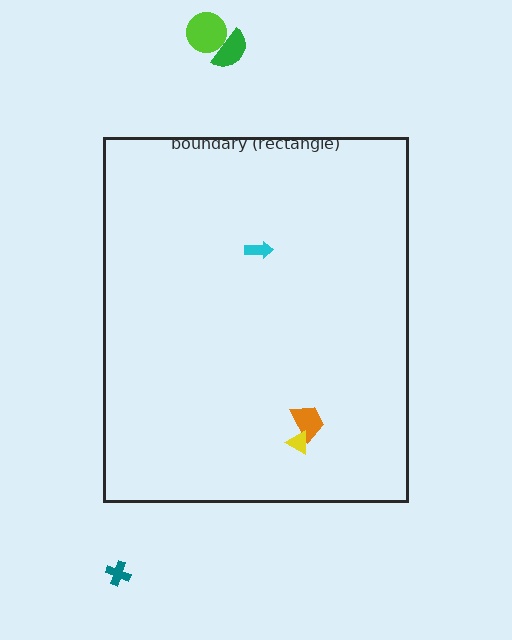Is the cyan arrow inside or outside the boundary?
Inside.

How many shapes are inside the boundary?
3 inside, 3 outside.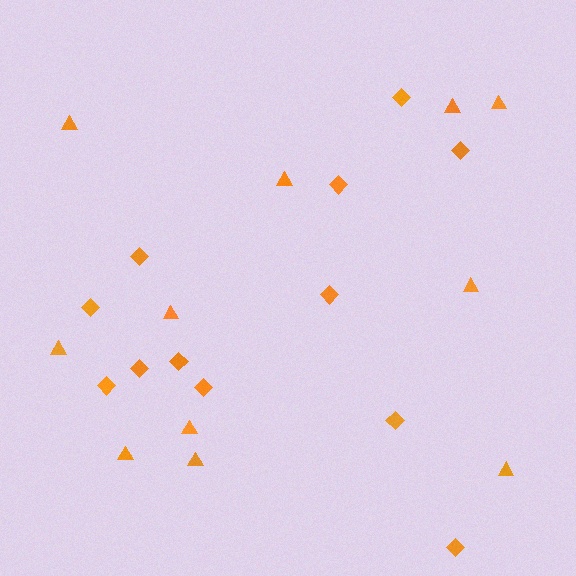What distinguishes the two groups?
There are 2 groups: one group of diamonds (12) and one group of triangles (11).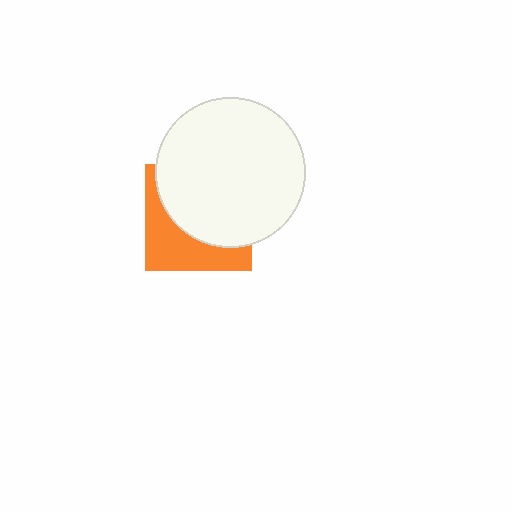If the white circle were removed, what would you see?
You would see the complete orange square.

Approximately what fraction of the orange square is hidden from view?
Roughly 60% of the orange square is hidden behind the white circle.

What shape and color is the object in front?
The object in front is a white circle.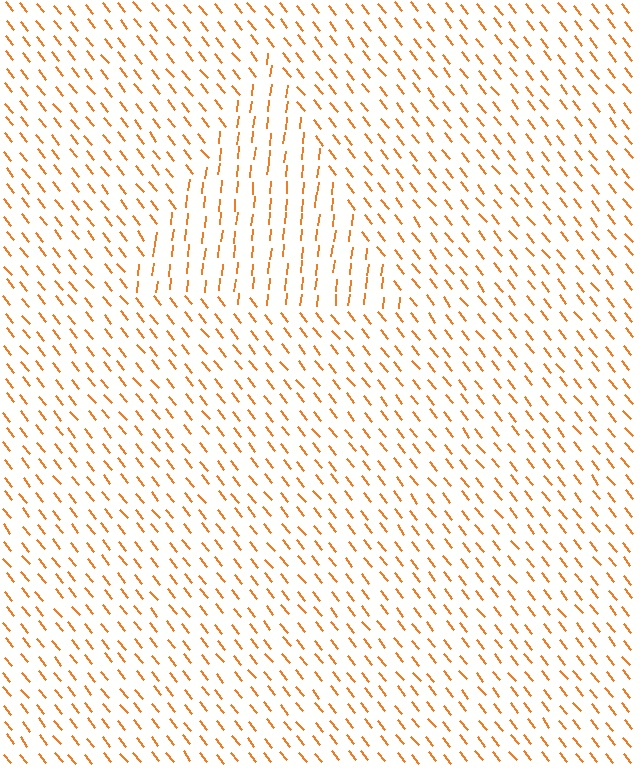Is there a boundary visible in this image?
Yes, there is a texture boundary formed by a change in line orientation.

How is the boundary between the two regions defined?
The boundary is defined purely by a change in line orientation (approximately 45 degrees difference). All lines are the same color and thickness.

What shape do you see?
I see a triangle.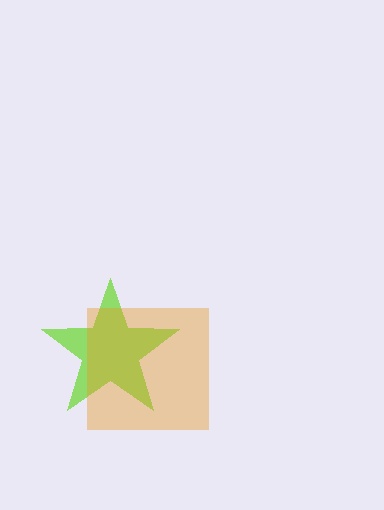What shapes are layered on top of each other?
The layered shapes are: a lime star, an orange square.